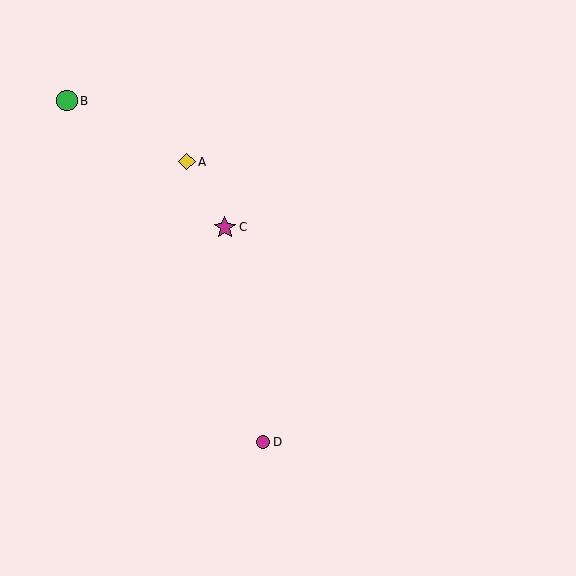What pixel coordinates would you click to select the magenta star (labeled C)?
Click at (225, 227) to select the magenta star C.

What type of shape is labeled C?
Shape C is a magenta star.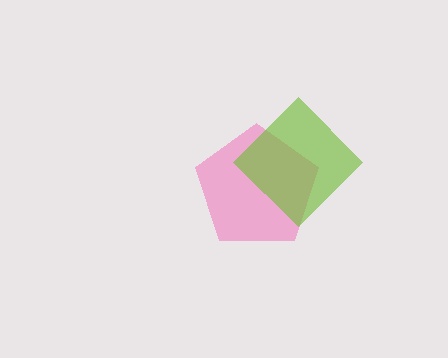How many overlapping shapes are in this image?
There are 2 overlapping shapes in the image.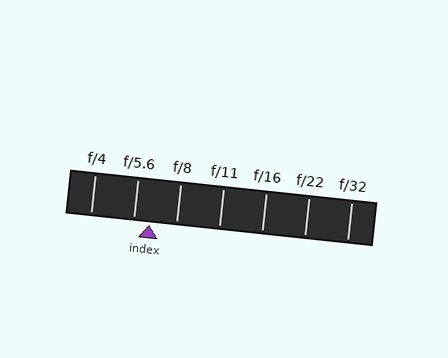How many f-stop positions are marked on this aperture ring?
There are 7 f-stop positions marked.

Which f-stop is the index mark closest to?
The index mark is closest to f/5.6.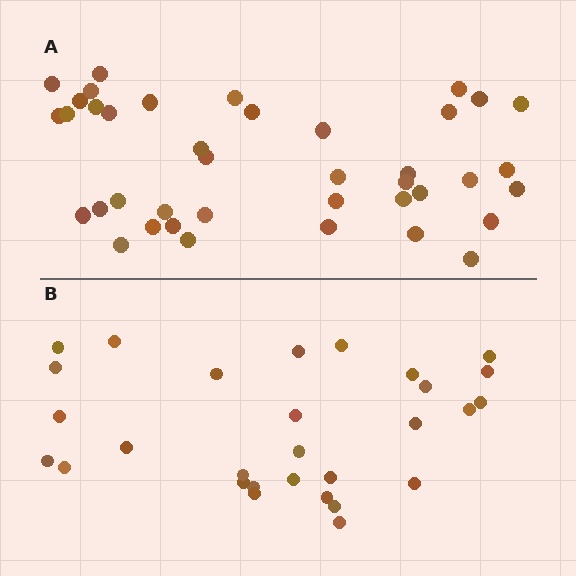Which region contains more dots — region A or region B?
Region A (the top region) has more dots.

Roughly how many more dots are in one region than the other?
Region A has roughly 12 or so more dots than region B.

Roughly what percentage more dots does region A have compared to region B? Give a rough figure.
About 40% more.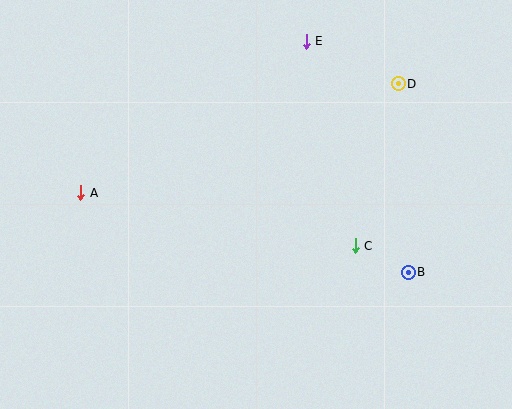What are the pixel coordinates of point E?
Point E is at (306, 41).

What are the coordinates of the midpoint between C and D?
The midpoint between C and D is at (377, 165).